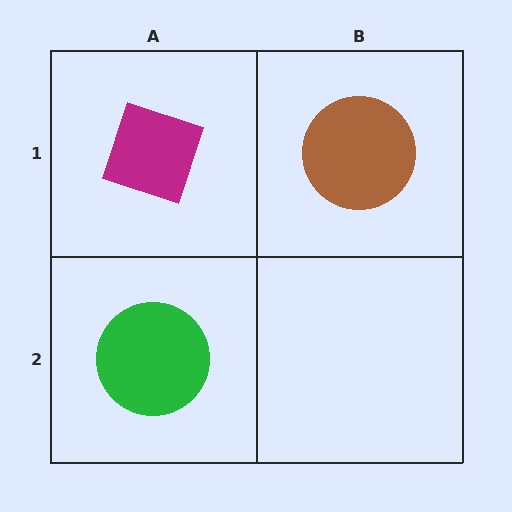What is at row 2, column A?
A green circle.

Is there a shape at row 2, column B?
No, that cell is empty.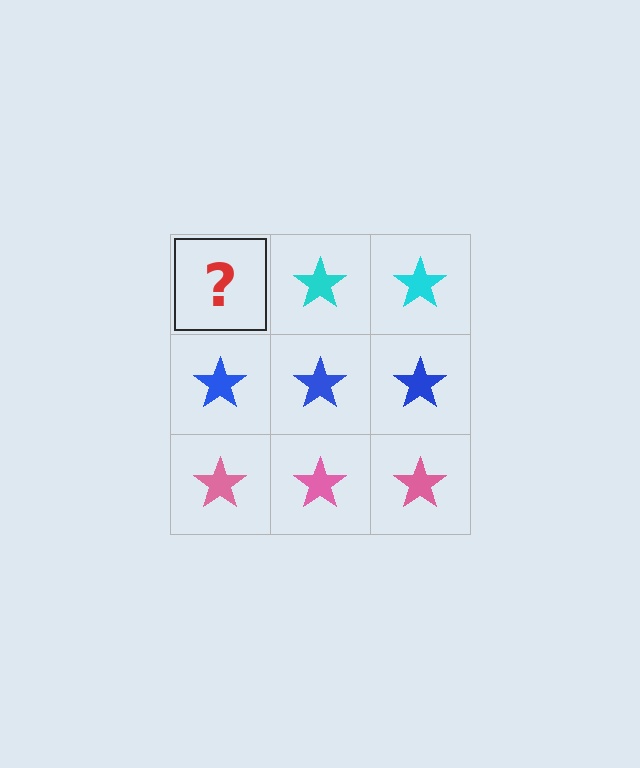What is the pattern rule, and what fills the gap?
The rule is that each row has a consistent color. The gap should be filled with a cyan star.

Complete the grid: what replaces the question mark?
The question mark should be replaced with a cyan star.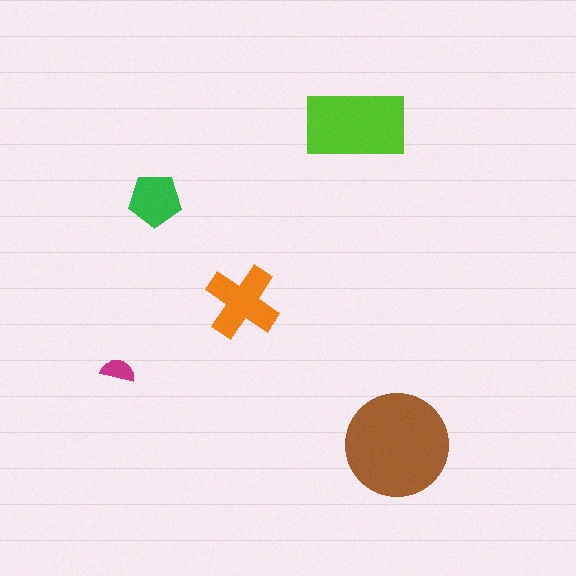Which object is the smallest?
The magenta semicircle.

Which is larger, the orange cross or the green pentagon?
The orange cross.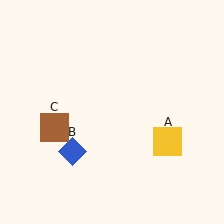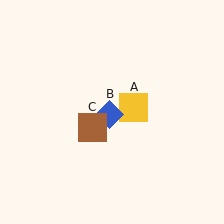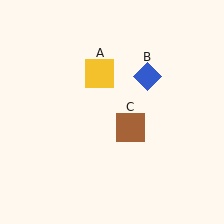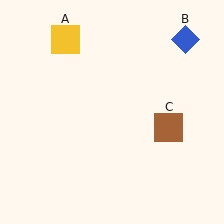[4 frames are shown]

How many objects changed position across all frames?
3 objects changed position: yellow square (object A), blue diamond (object B), brown square (object C).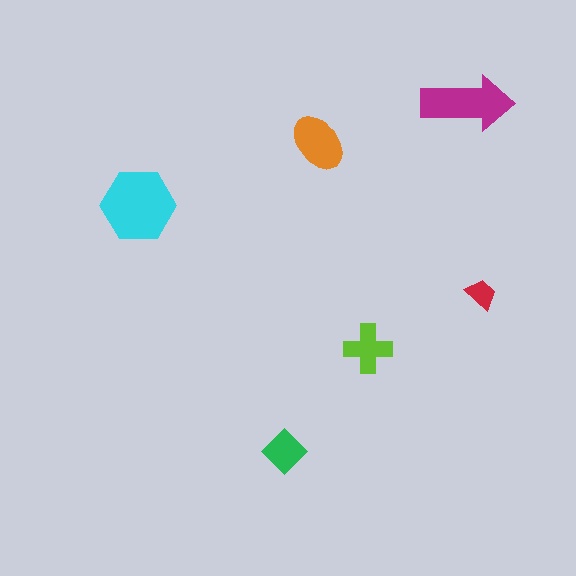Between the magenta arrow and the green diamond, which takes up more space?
The magenta arrow.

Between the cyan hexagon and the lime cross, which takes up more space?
The cyan hexagon.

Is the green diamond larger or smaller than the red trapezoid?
Larger.